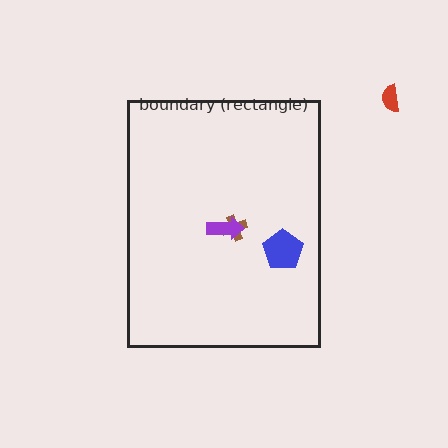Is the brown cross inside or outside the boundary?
Inside.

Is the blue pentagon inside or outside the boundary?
Inside.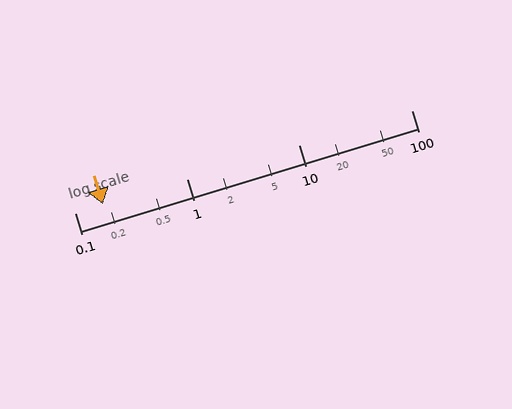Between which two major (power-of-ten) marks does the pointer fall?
The pointer is between 0.1 and 1.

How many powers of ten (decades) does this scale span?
The scale spans 3 decades, from 0.1 to 100.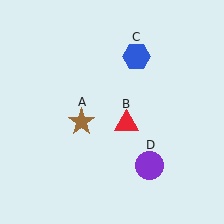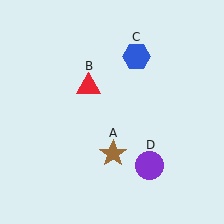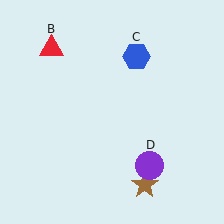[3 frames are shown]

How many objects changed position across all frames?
2 objects changed position: brown star (object A), red triangle (object B).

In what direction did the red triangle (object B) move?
The red triangle (object B) moved up and to the left.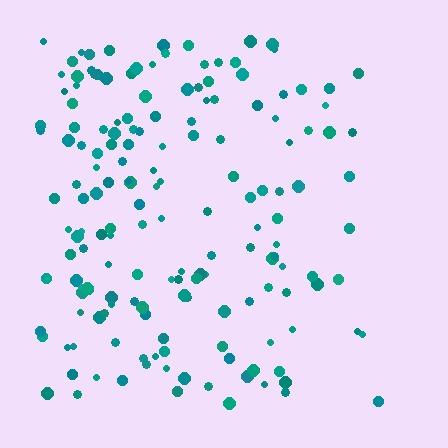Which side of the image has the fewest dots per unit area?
The right.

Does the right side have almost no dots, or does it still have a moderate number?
Still a moderate number, just noticeably fewer than the left.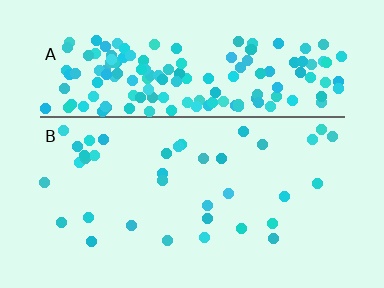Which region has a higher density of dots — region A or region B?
A (the top).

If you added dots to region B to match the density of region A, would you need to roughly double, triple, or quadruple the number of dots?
Approximately quadruple.